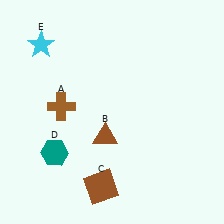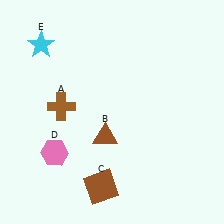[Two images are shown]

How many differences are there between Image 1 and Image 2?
There is 1 difference between the two images.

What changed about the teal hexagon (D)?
In Image 1, D is teal. In Image 2, it changed to pink.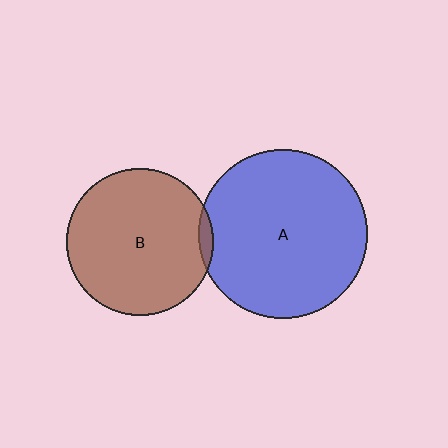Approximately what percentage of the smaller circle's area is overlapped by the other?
Approximately 5%.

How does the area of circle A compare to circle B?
Approximately 1.3 times.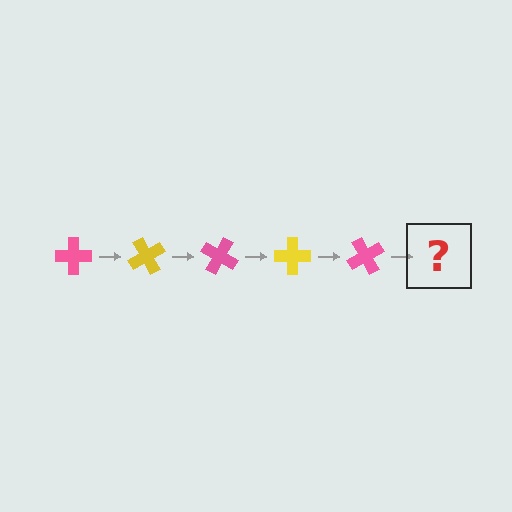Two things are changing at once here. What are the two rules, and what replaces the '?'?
The two rules are that it rotates 60 degrees each step and the color cycles through pink and yellow. The '?' should be a yellow cross, rotated 300 degrees from the start.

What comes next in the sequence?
The next element should be a yellow cross, rotated 300 degrees from the start.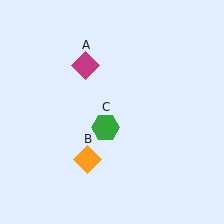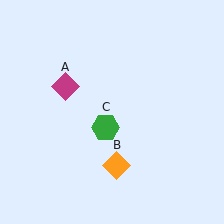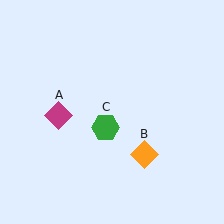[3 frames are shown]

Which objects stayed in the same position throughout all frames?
Green hexagon (object C) remained stationary.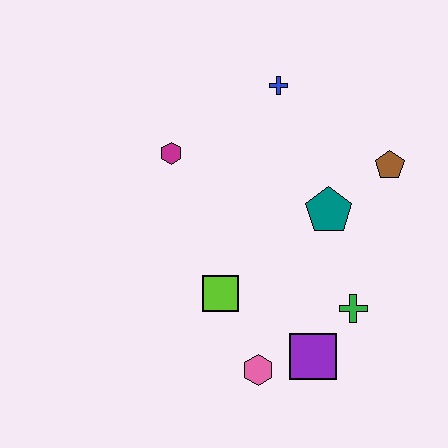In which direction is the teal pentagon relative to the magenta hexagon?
The teal pentagon is to the right of the magenta hexagon.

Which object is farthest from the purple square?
The blue cross is farthest from the purple square.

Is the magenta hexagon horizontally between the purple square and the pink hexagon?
No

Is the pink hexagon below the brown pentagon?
Yes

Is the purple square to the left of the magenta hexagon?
No